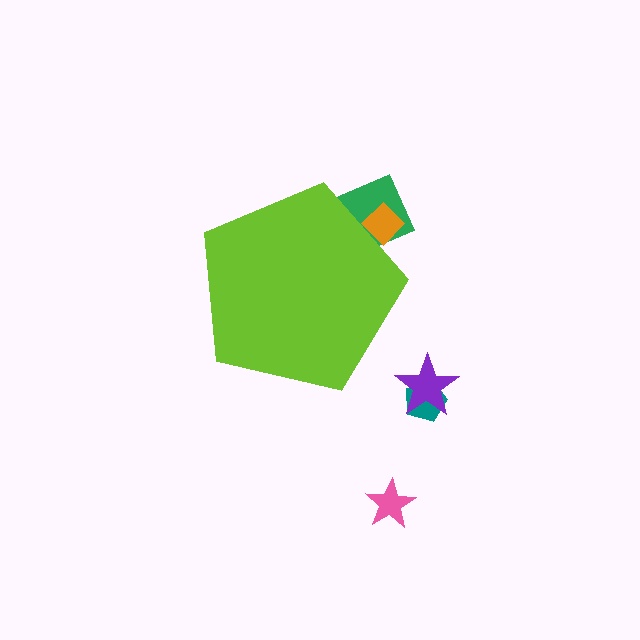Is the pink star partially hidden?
No, the pink star is fully visible.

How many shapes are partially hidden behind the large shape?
2 shapes are partially hidden.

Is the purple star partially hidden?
No, the purple star is fully visible.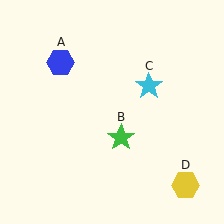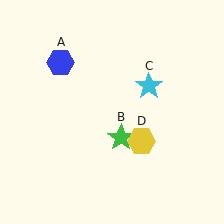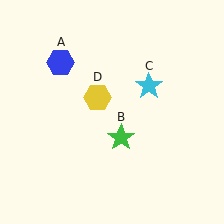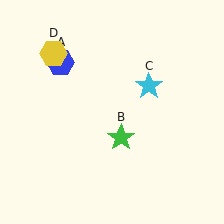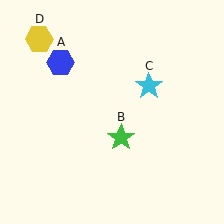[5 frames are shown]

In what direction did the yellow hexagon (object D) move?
The yellow hexagon (object D) moved up and to the left.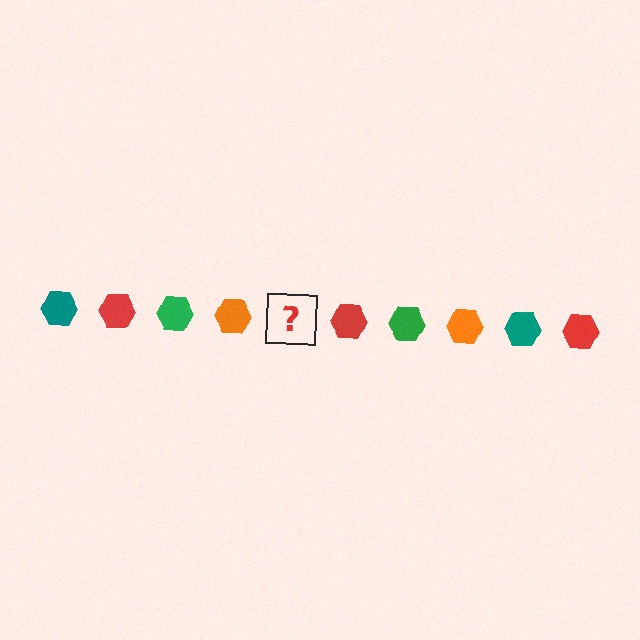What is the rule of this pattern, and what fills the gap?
The rule is that the pattern cycles through teal, red, green, orange hexagons. The gap should be filled with a teal hexagon.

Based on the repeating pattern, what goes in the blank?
The blank should be a teal hexagon.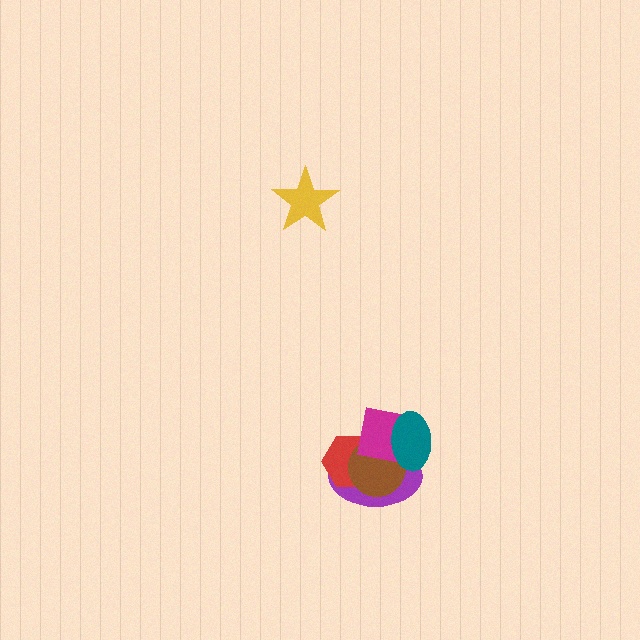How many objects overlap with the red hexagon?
3 objects overlap with the red hexagon.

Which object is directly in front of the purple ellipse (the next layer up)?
The red hexagon is directly in front of the purple ellipse.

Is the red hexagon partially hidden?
Yes, it is partially covered by another shape.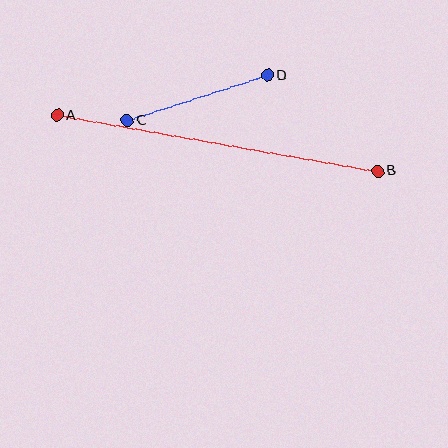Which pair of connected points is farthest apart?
Points A and B are farthest apart.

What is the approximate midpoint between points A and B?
The midpoint is at approximately (218, 143) pixels.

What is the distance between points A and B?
The distance is approximately 326 pixels.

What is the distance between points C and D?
The distance is approximately 147 pixels.